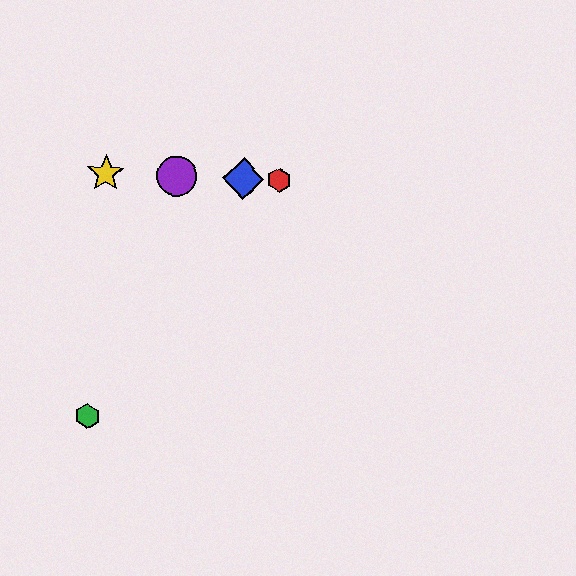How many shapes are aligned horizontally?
4 shapes (the red hexagon, the blue diamond, the yellow star, the purple circle) are aligned horizontally.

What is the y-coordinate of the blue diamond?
The blue diamond is at y≈179.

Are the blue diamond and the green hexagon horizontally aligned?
No, the blue diamond is at y≈179 and the green hexagon is at y≈416.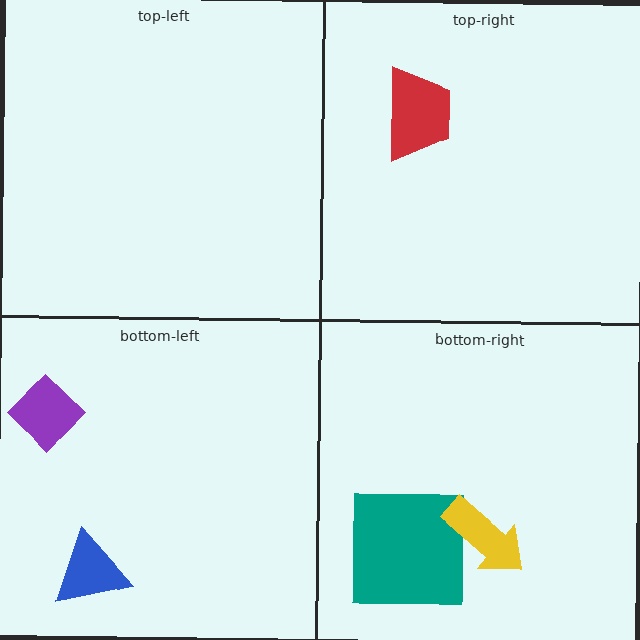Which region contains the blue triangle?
The bottom-left region.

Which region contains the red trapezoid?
The top-right region.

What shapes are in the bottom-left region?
The purple diamond, the blue triangle.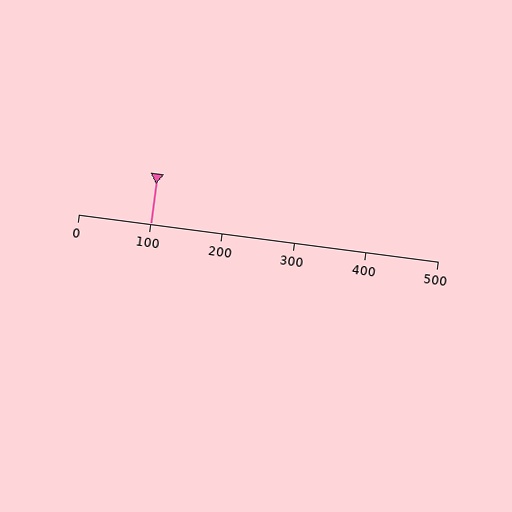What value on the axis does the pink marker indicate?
The marker indicates approximately 100.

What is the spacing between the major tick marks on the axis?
The major ticks are spaced 100 apart.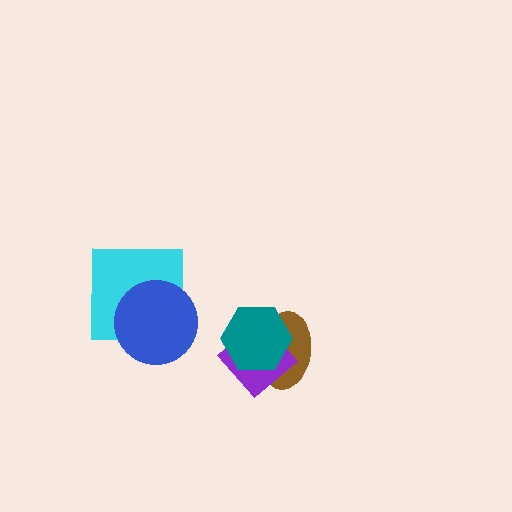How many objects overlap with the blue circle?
1 object overlaps with the blue circle.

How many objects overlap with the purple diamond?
2 objects overlap with the purple diamond.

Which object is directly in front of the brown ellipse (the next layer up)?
The purple diamond is directly in front of the brown ellipse.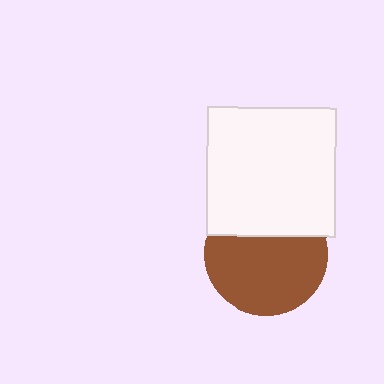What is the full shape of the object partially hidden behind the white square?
The partially hidden object is a brown circle.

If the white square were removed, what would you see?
You would see the complete brown circle.